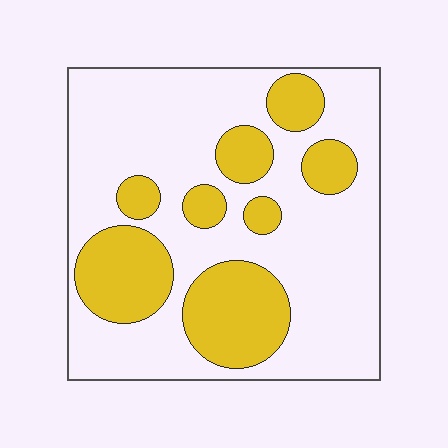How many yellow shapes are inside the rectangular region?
8.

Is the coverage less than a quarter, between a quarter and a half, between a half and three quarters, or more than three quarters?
Between a quarter and a half.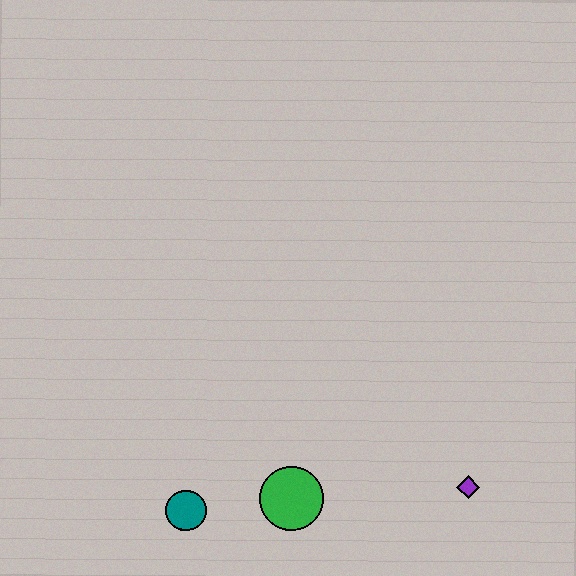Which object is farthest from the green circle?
The purple diamond is farthest from the green circle.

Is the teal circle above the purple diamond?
No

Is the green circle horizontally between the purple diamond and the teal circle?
Yes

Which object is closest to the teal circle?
The green circle is closest to the teal circle.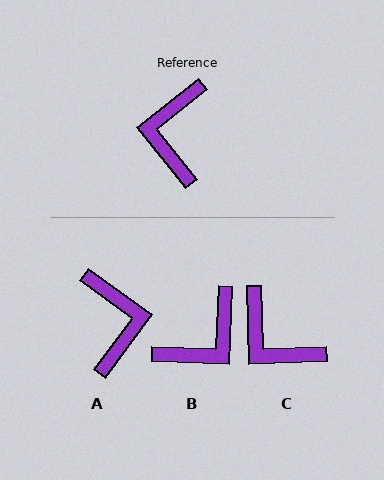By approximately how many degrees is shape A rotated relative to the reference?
Approximately 165 degrees clockwise.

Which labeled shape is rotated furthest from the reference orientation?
A, about 165 degrees away.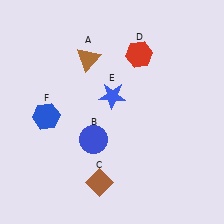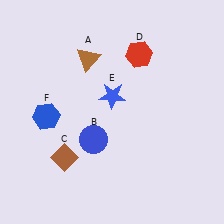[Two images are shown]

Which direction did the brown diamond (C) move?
The brown diamond (C) moved left.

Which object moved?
The brown diamond (C) moved left.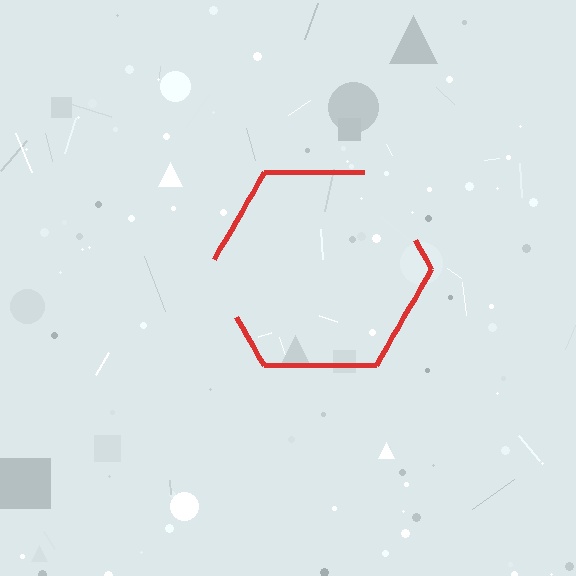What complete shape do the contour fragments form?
The contour fragments form a hexagon.